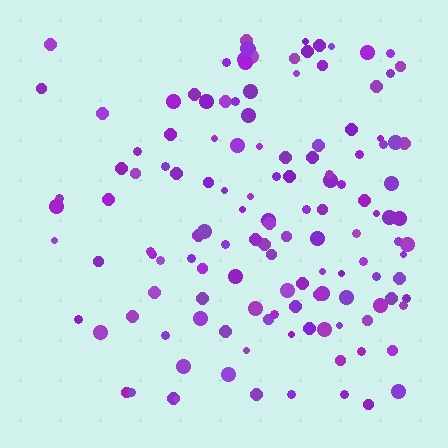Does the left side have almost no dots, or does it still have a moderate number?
Still a moderate number, just noticeably fewer than the right.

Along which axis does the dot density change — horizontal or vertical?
Horizontal.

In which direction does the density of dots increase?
From left to right, with the right side densest.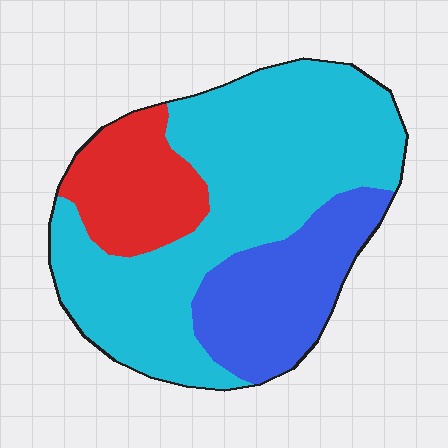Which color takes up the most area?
Cyan, at roughly 60%.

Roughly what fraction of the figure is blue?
Blue takes up about one quarter (1/4) of the figure.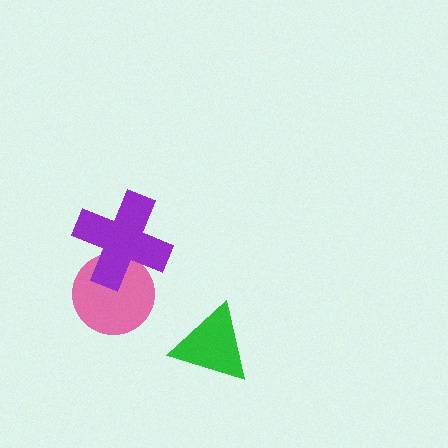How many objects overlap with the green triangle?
0 objects overlap with the green triangle.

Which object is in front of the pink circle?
The purple cross is in front of the pink circle.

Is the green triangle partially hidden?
No, no other shape covers it.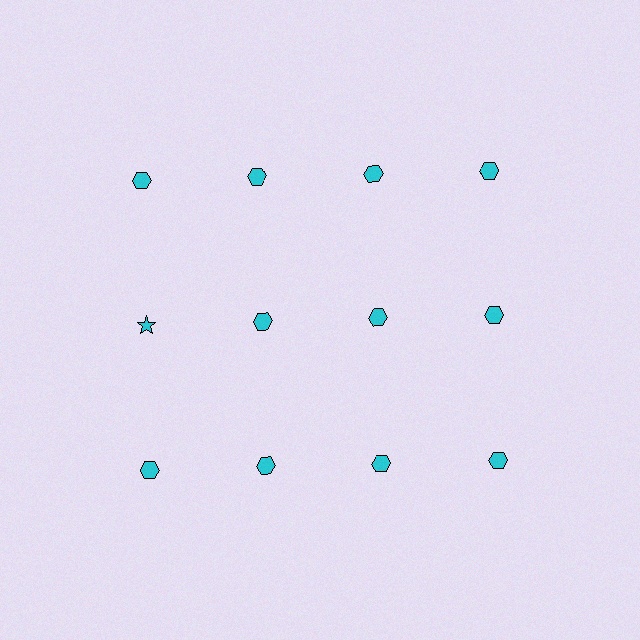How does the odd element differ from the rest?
It has a different shape: star instead of hexagon.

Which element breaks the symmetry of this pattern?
The cyan star in the second row, leftmost column breaks the symmetry. All other shapes are cyan hexagons.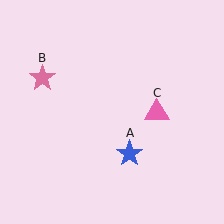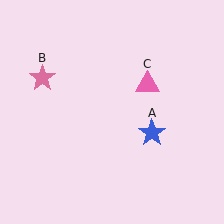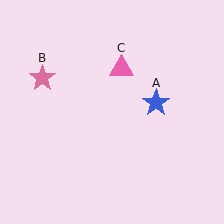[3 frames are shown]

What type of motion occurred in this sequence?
The blue star (object A), pink triangle (object C) rotated counterclockwise around the center of the scene.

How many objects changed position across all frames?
2 objects changed position: blue star (object A), pink triangle (object C).